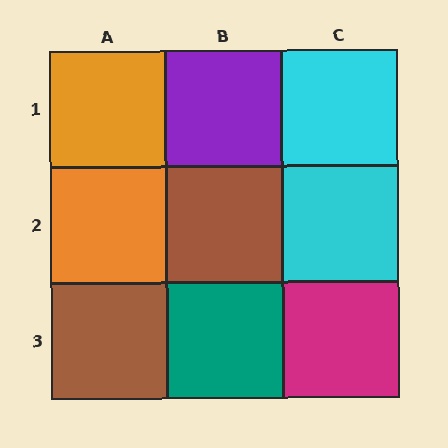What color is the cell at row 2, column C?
Cyan.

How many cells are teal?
1 cell is teal.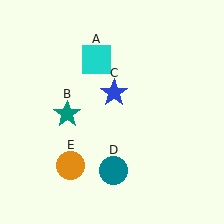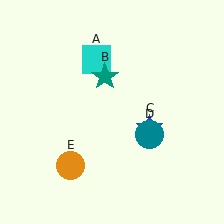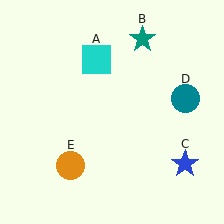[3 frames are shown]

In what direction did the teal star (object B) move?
The teal star (object B) moved up and to the right.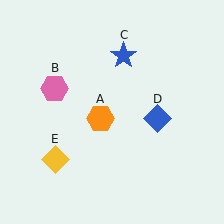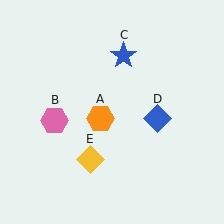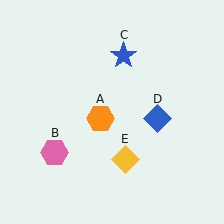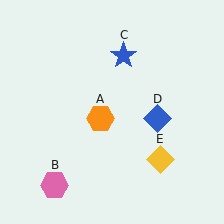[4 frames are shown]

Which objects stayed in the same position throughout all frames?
Orange hexagon (object A) and blue star (object C) and blue diamond (object D) remained stationary.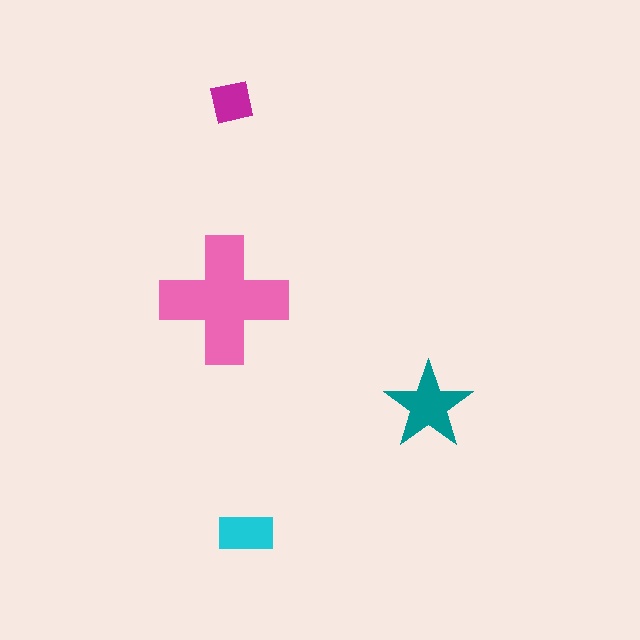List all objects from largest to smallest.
The pink cross, the teal star, the cyan rectangle, the magenta square.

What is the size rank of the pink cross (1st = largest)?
1st.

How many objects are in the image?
There are 4 objects in the image.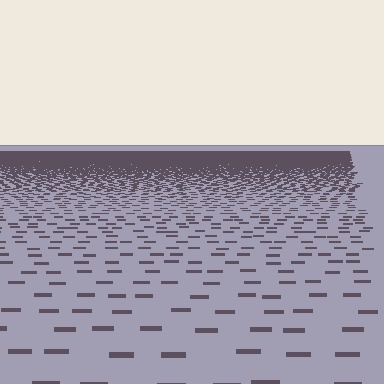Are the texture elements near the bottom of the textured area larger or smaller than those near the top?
Larger. Near the bottom, elements are closer to the viewer and appear at a bigger on-screen size.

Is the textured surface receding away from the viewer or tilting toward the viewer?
The surface is receding away from the viewer. Texture elements get smaller and denser toward the top.